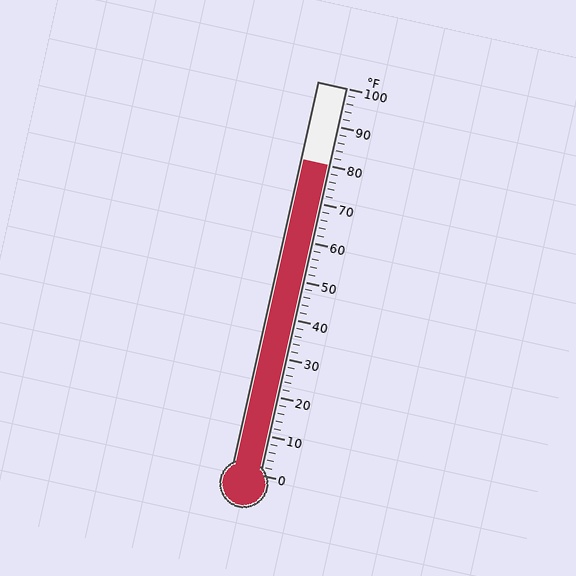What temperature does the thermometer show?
The thermometer shows approximately 80°F.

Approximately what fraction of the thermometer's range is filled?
The thermometer is filled to approximately 80% of its range.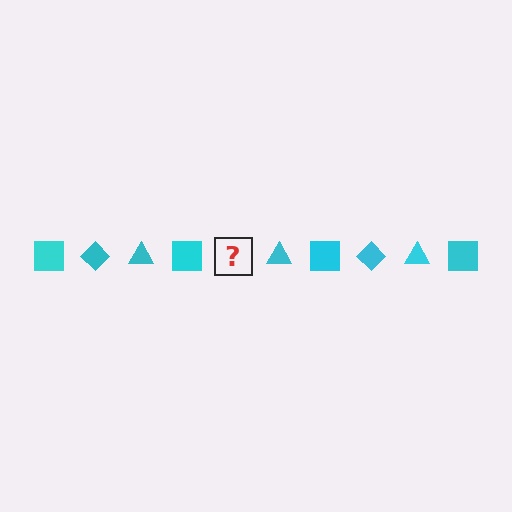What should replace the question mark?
The question mark should be replaced with a cyan diamond.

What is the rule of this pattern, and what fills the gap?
The rule is that the pattern cycles through square, diamond, triangle shapes in cyan. The gap should be filled with a cyan diamond.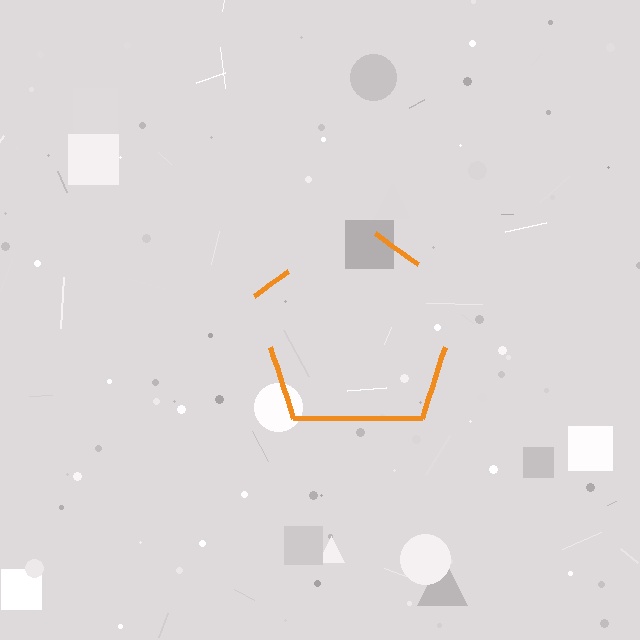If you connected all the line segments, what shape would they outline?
They would outline a pentagon.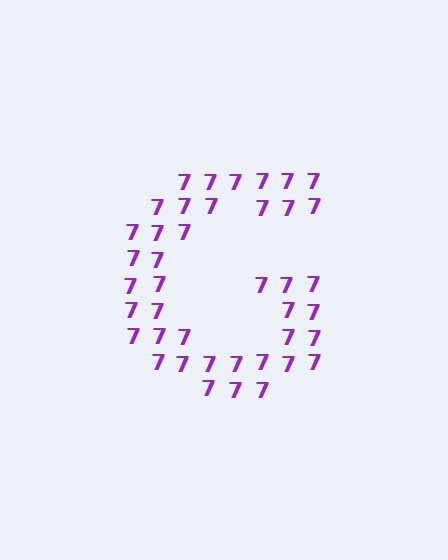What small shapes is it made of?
It is made of small digit 7's.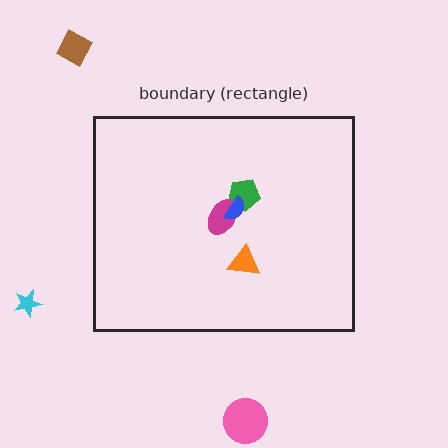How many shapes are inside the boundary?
4 inside, 3 outside.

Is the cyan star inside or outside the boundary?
Outside.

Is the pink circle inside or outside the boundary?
Outside.